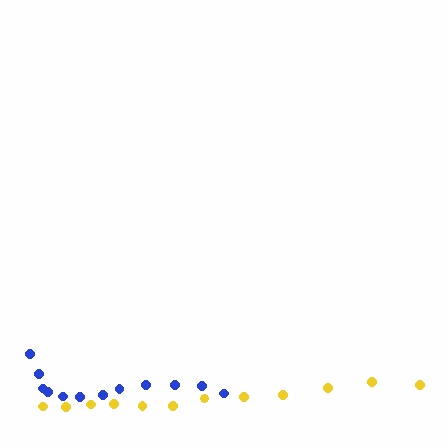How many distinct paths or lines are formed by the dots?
There are 2 distinct paths.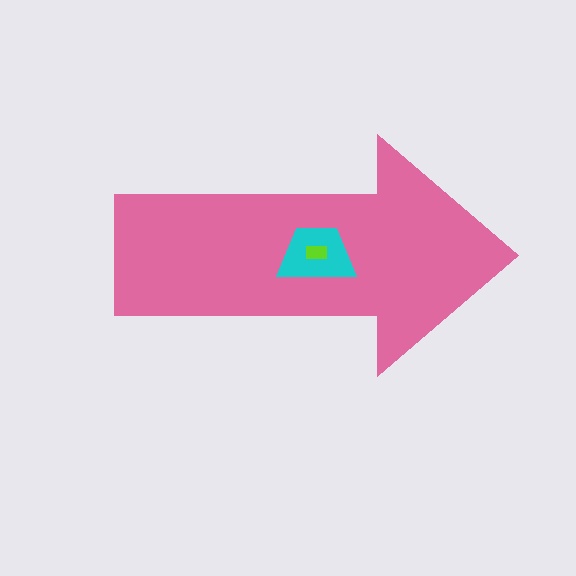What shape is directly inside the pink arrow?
The cyan trapezoid.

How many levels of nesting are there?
3.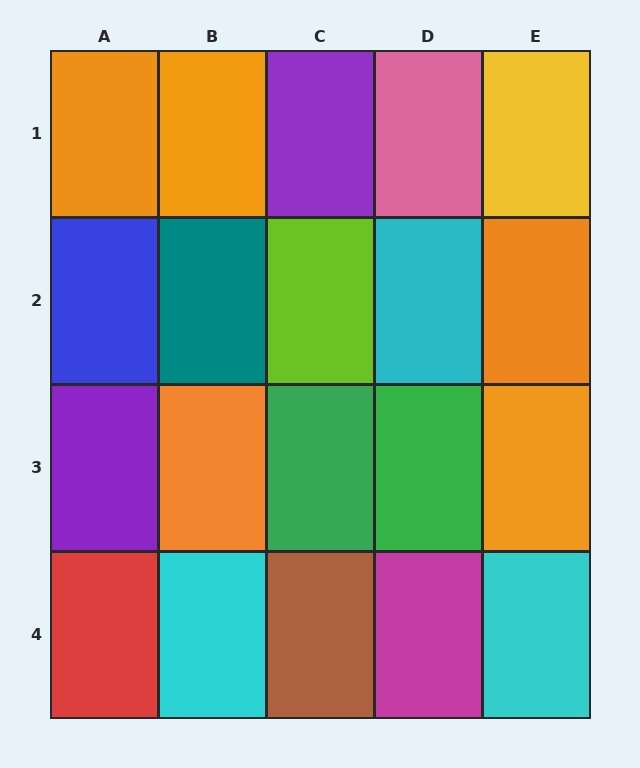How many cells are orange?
5 cells are orange.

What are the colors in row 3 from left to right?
Purple, orange, green, green, orange.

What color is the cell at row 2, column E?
Orange.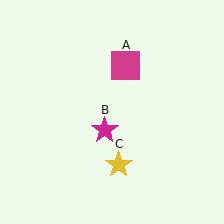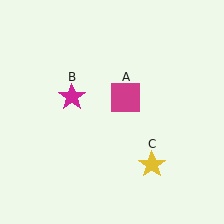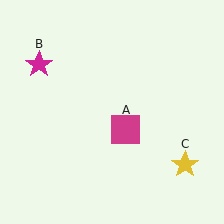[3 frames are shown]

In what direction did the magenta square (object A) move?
The magenta square (object A) moved down.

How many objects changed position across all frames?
3 objects changed position: magenta square (object A), magenta star (object B), yellow star (object C).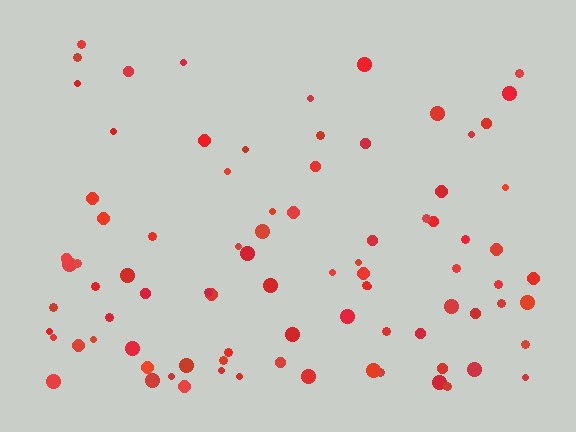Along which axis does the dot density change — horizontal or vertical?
Vertical.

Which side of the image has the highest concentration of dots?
The bottom.